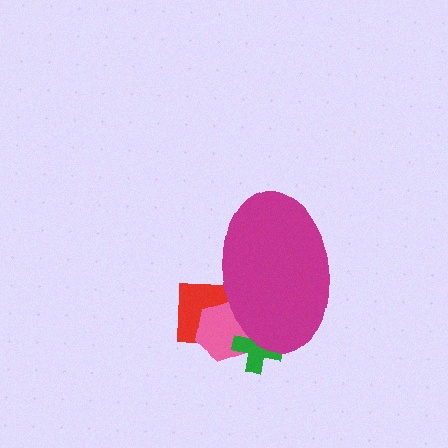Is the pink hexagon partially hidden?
Yes, the pink hexagon is partially hidden behind the magenta ellipse.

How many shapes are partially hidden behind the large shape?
3 shapes are partially hidden.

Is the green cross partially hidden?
Yes, the green cross is partially hidden behind the magenta ellipse.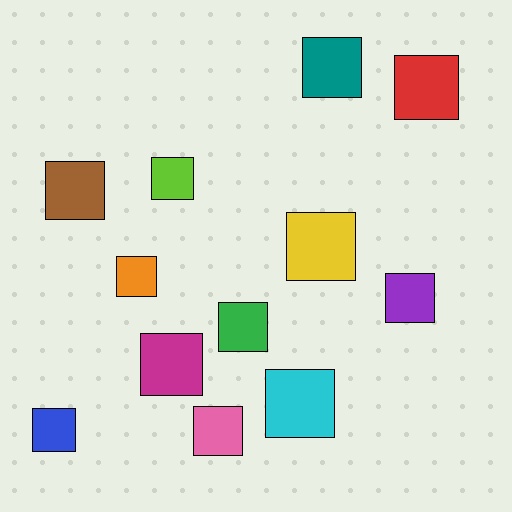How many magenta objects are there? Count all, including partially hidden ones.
There is 1 magenta object.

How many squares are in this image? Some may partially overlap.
There are 12 squares.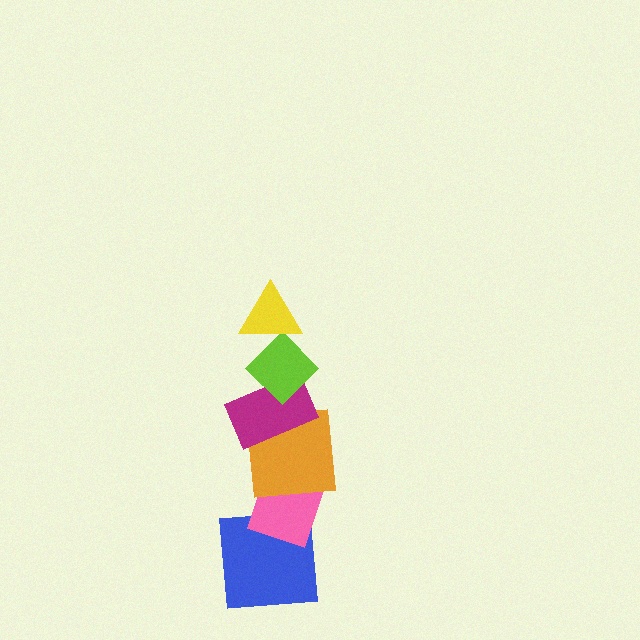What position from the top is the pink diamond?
The pink diamond is 5th from the top.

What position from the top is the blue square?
The blue square is 6th from the top.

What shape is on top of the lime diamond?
The yellow triangle is on top of the lime diamond.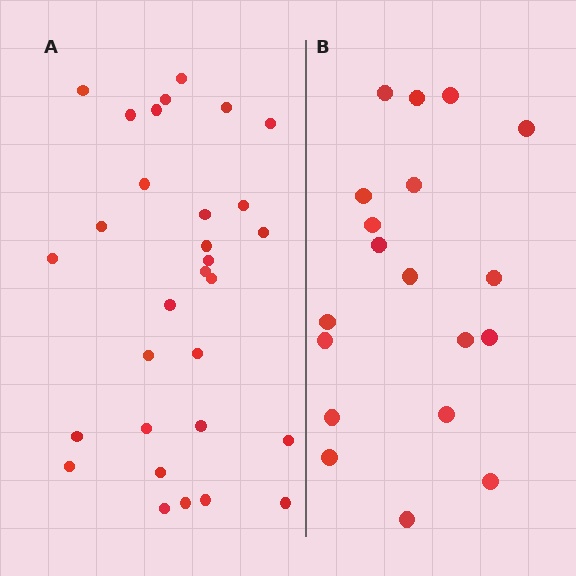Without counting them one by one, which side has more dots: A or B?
Region A (the left region) has more dots.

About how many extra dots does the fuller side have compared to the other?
Region A has roughly 12 or so more dots than region B.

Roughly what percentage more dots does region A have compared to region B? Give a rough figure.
About 60% more.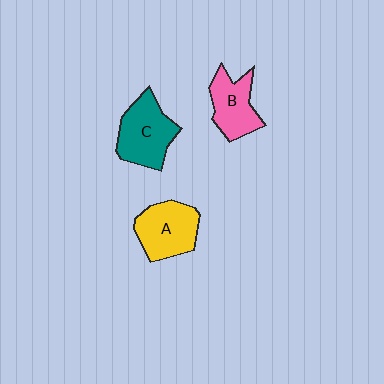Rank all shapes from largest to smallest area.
From largest to smallest: C (teal), A (yellow), B (pink).